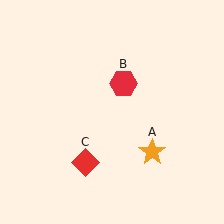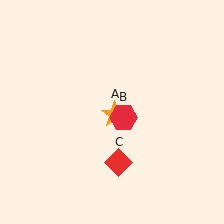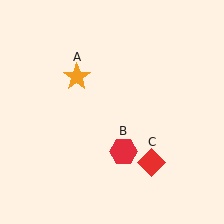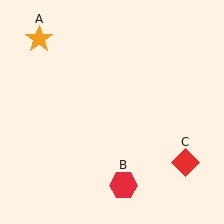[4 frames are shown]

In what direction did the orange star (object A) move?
The orange star (object A) moved up and to the left.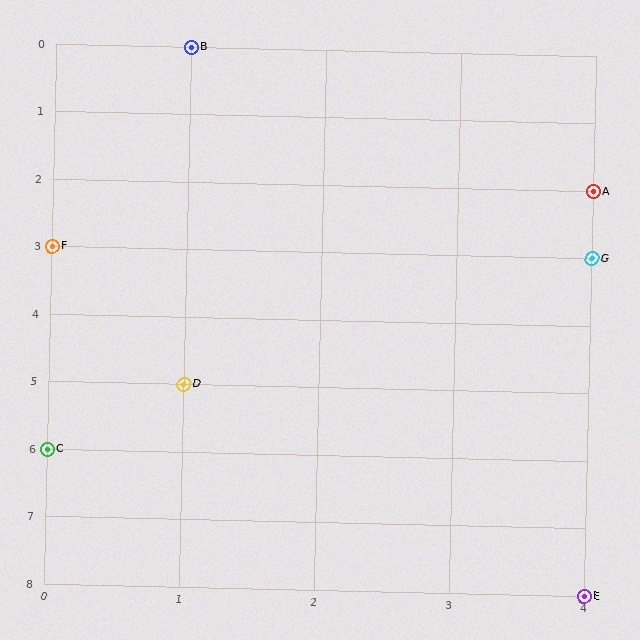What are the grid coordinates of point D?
Point D is at grid coordinates (1, 5).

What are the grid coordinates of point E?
Point E is at grid coordinates (4, 8).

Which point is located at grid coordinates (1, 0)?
Point B is at (1, 0).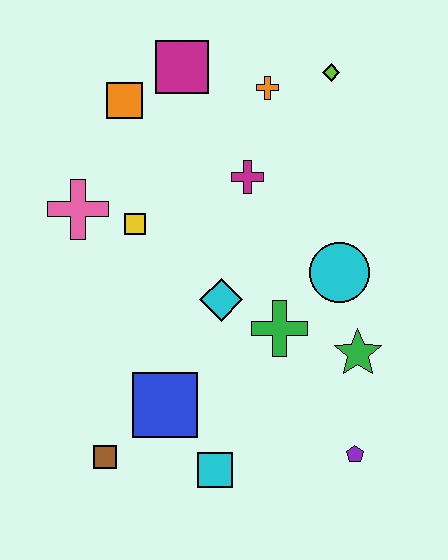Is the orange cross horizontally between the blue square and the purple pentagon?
Yes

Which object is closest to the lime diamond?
The orange cross is closest to the lime diamond.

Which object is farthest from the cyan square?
The lime diamond is farthest from the cyan square.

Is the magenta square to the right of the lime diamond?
No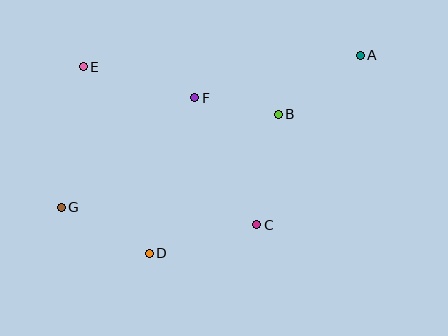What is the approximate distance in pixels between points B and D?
The distance between B and D is approximately 190 pixels.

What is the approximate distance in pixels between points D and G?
The distance between D and G is approximately 99 pixels.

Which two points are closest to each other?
Points B and F are closest to each other.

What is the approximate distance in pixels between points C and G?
The distance between C and G is approximately 196 pixels.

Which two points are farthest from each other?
Points A and G are farthest from each other.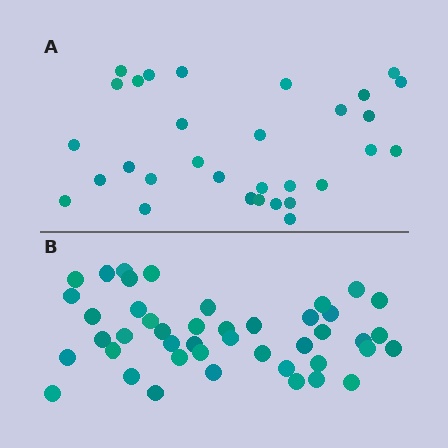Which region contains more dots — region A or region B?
Region B (the bottom region) has more dots.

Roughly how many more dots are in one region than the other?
Region B has approximately 15 more dots than region A.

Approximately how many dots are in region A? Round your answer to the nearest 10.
About 30 dots. (The exact count is 31, which rounds to 30.)